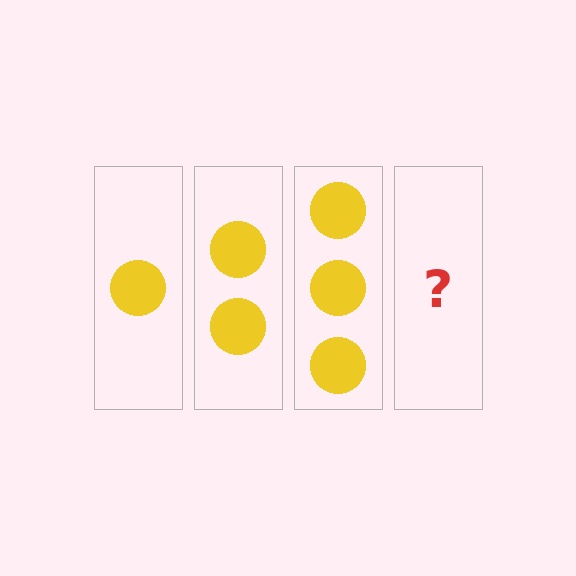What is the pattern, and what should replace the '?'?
The pattern is that each step adds one more circle. The '?' should be 4 circles.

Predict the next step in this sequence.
The next step is 4 circles.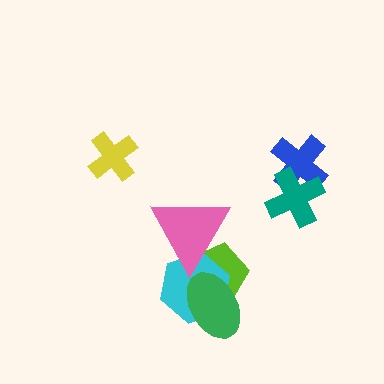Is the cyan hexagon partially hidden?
Yes, it is partially covered by another shape.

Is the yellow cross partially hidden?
No, no other shape covers it.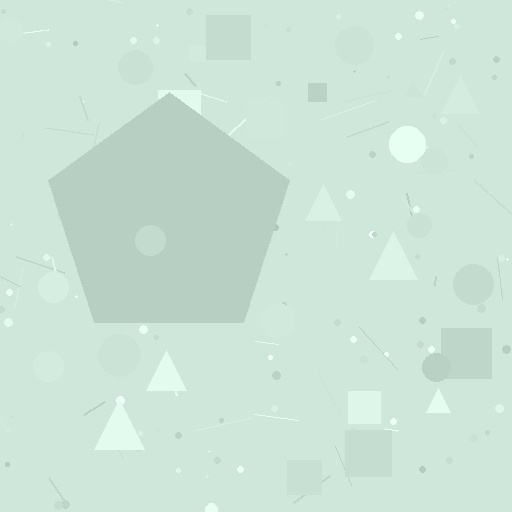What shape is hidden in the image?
A pentagon is hidden in the image.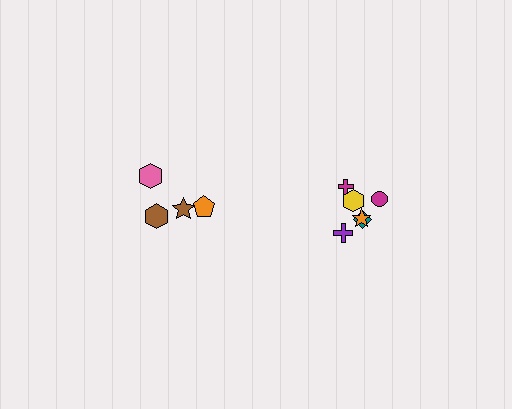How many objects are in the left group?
There are 4 objects.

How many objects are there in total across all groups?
There are 10 objects.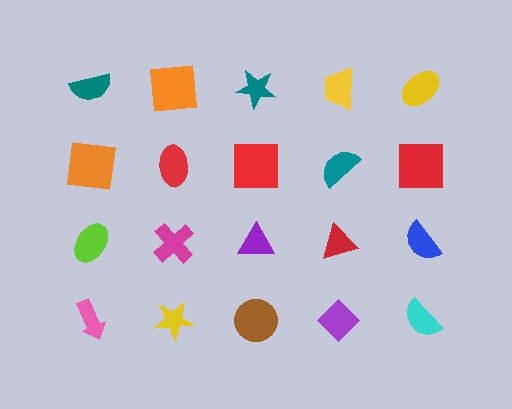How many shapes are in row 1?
5 shapes.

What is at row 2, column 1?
An orange square.